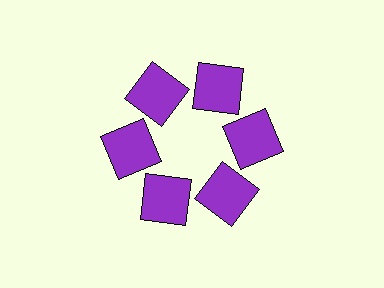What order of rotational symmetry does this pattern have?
This pattern has 6-fold rotational symmetry.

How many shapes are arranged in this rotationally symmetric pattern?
There are 6 shapes, arranged in 6 groups of 1.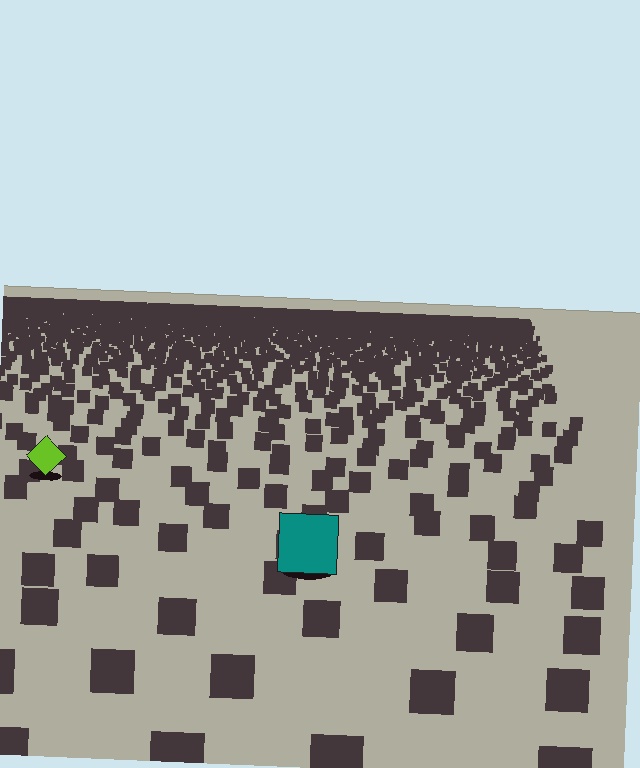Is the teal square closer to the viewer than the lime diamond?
Yes. The teal square is closer — you can tell from the texture gradient: the ground texture is coarser near it.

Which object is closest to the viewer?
The teal square is closest. The texture marks near it are larger and more spread out.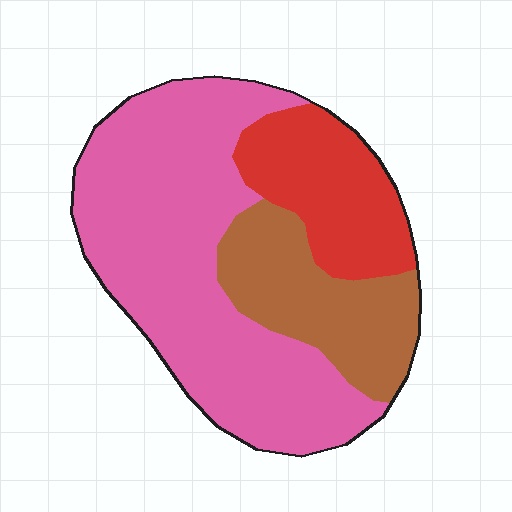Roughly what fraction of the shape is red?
Red takes up less than a quarter of the shape.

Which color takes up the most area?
Pink, at roughly 60%.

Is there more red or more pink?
Pink.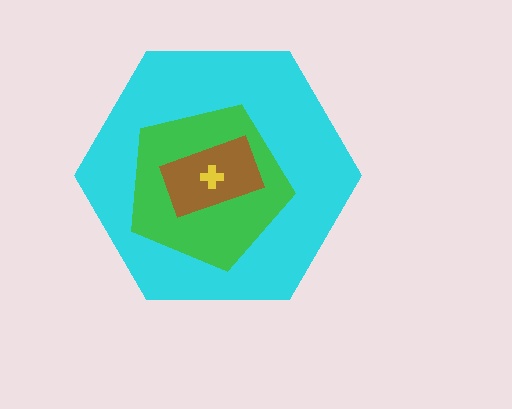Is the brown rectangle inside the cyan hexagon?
Yes.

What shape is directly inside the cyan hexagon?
The green pentagon.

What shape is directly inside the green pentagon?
The brown rectangle.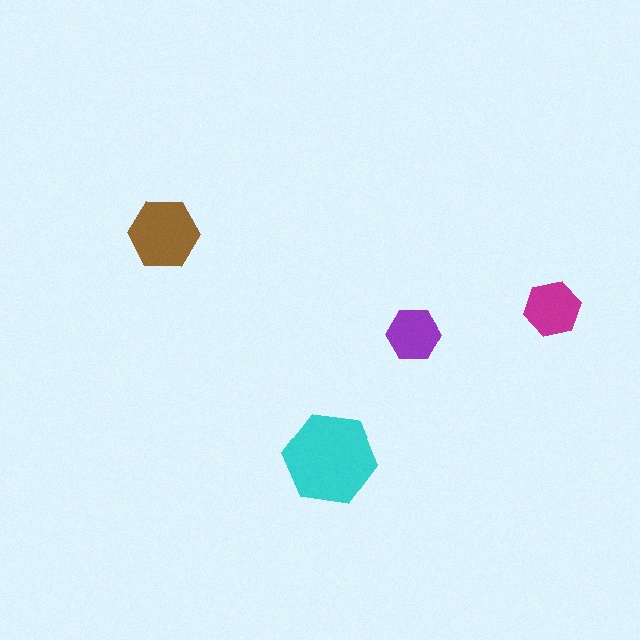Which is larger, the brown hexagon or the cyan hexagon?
The cyan one.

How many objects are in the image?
There are 4 objects in the image.